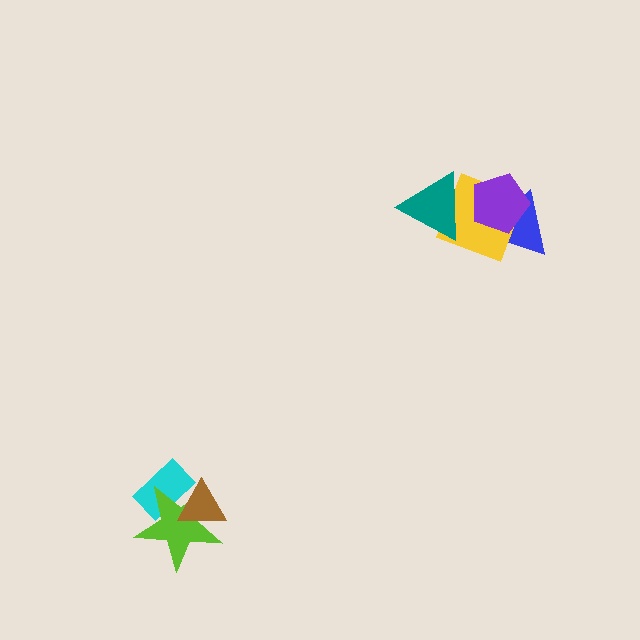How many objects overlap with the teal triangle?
1 object overlaps with the teal triangle.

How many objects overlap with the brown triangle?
2 objects overlap with the brown triangle.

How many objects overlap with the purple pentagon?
2 objects overlap with the purple pentagon.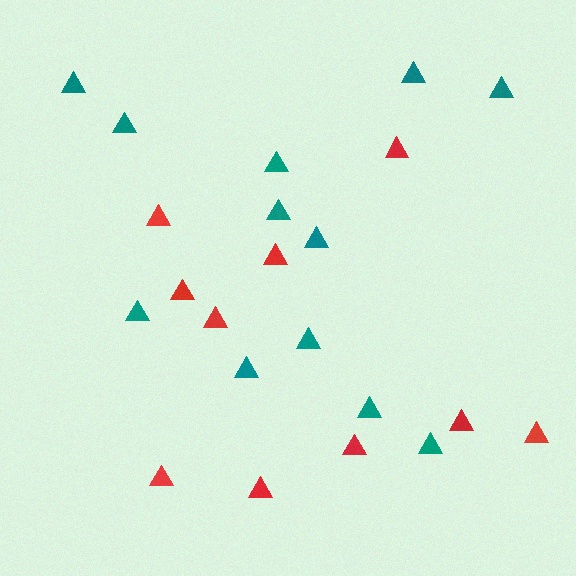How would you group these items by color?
There are 2 groups: one group of teal triangles (12) and one group of red triangles (10).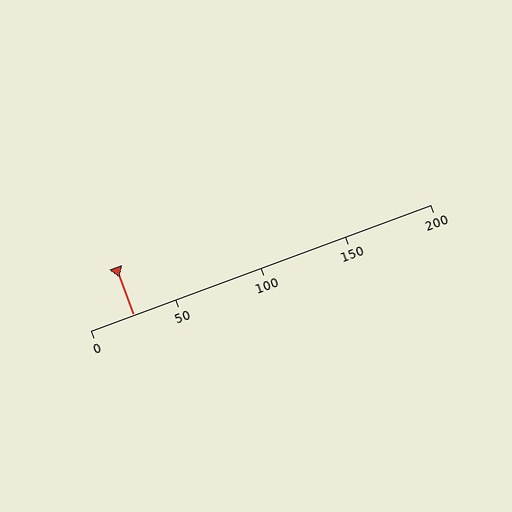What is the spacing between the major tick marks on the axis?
The major ticks are spaced 50 apart.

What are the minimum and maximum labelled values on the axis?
The axis runs from 0 to 200.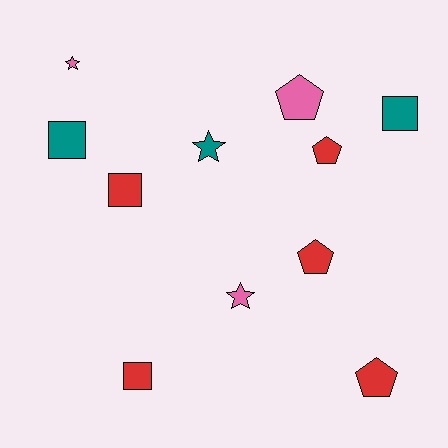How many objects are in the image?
There are 11 objects.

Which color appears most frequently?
Red, with 5 objects.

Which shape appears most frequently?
Pentagon, with 4 objects.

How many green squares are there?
There are no green squares.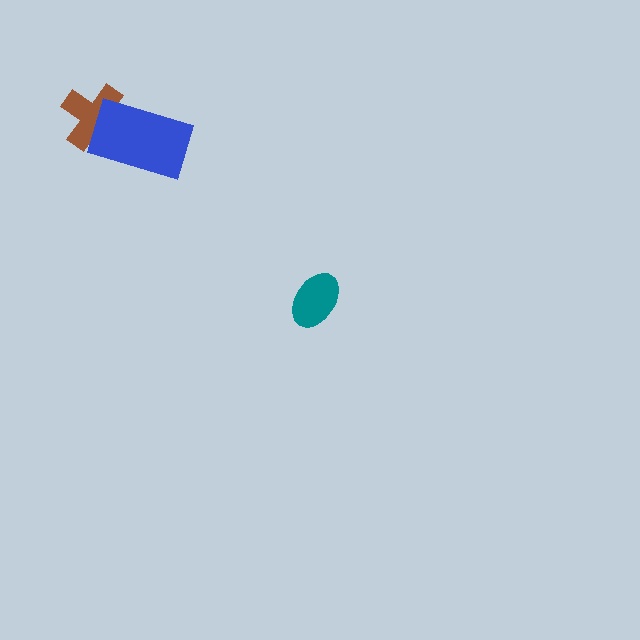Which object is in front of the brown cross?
The blue rectangle is in front of the brown cross.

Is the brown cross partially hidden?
Yes, it is partially covered by another shape.